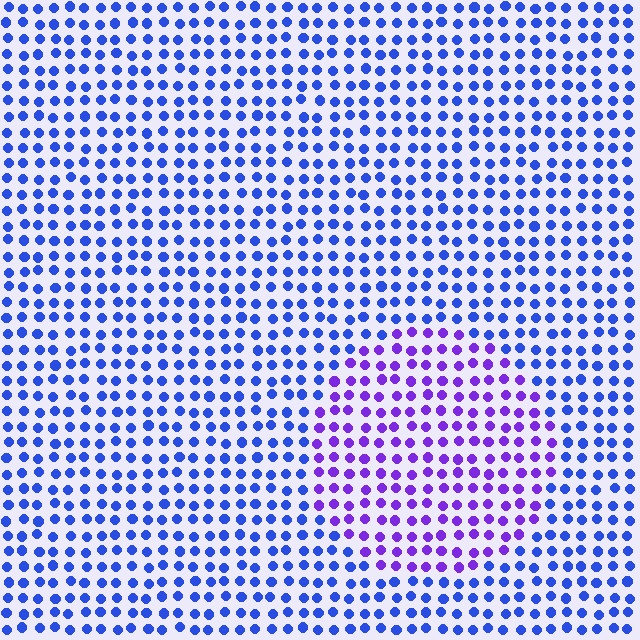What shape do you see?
I see a circle.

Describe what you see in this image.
The image is filled with small blue elements in a uniform arrangement. A circle-shaped region is visible where the elements are tinted to a slightly different hue, forming a subtle color boundary.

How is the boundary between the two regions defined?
The boundary is defined purely by a slight shift in hue (about 40 degrees). Spacing, size, and orientation are identical on both sides.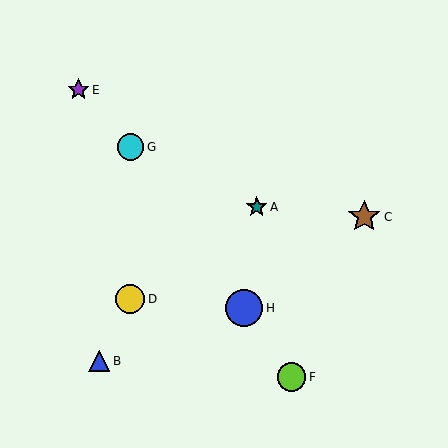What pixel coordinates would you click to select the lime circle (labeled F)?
Click at (292, 377) to select the lime circle F.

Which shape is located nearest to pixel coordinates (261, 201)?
The teal star (labeled A) at (257, 207) is nearest to that location.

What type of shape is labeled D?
Shape D is a yellow circle.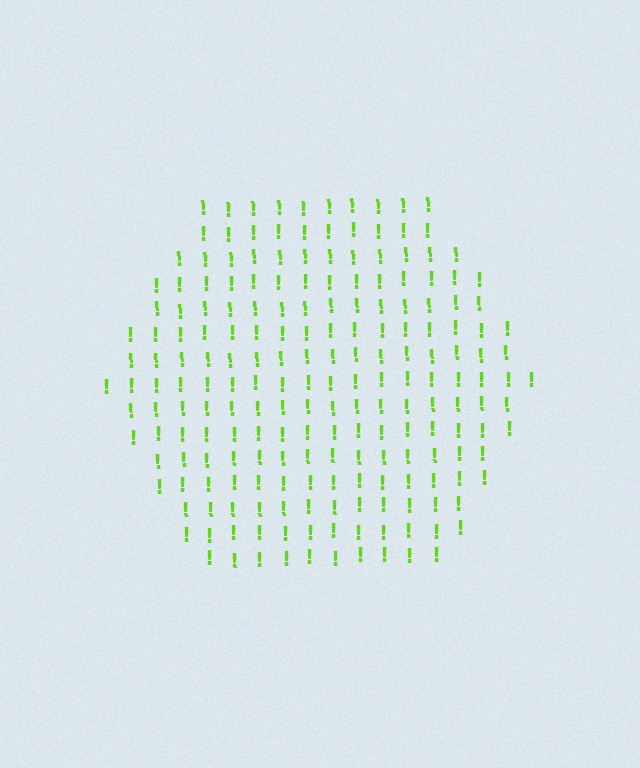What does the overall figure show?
The overall figure shows a hexagon.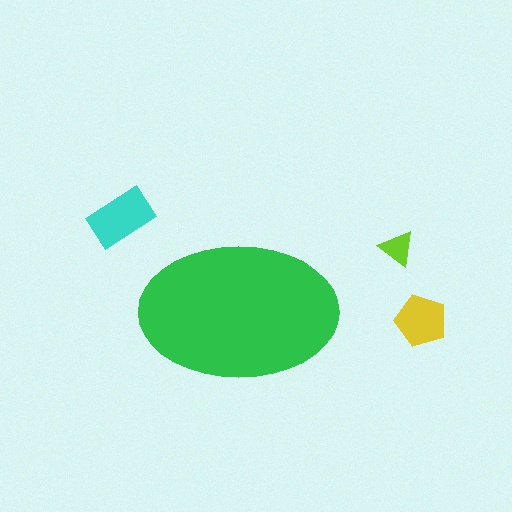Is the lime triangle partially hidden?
No, the lime triangle is fully visible.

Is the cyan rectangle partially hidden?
No, the cyan rectangle is fully visible.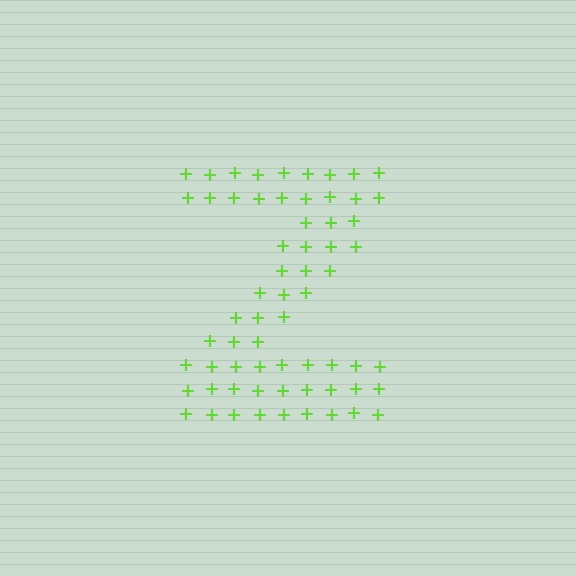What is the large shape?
The large shape is the letter Z.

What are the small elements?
The small elements are plus signs.